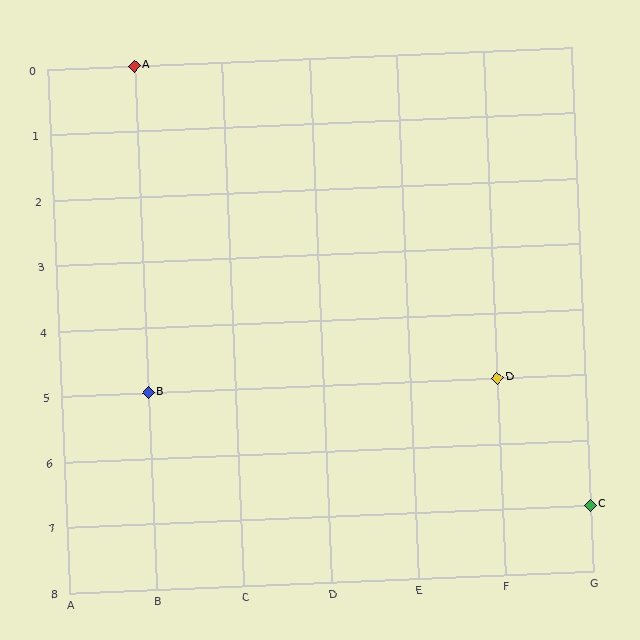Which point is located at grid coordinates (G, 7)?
Point C is at (G, 7).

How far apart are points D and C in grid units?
Points D and C are 1 column and 2 rows apart (about 2.2 grid units diagonally).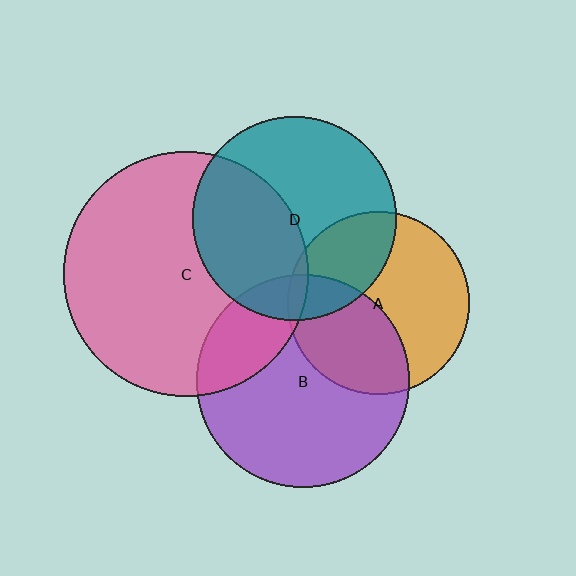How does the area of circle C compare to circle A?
Approximately 1.8 times.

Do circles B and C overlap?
Yes.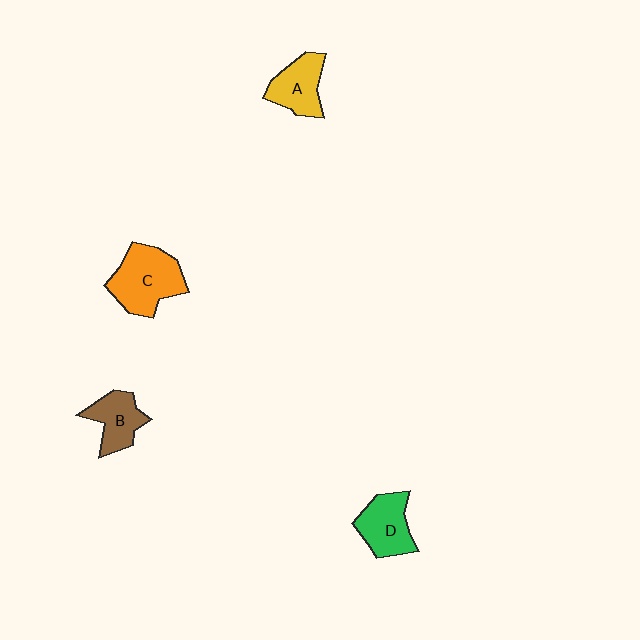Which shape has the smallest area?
Shape B (brown).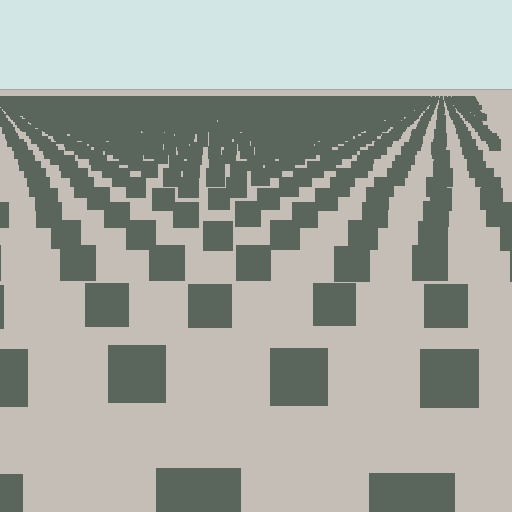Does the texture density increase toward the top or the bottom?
Density increases toward the top.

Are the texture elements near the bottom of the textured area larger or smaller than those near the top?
Larger. Near the bottom, elements are closer to the viewer and appear at a bigger on-screen size.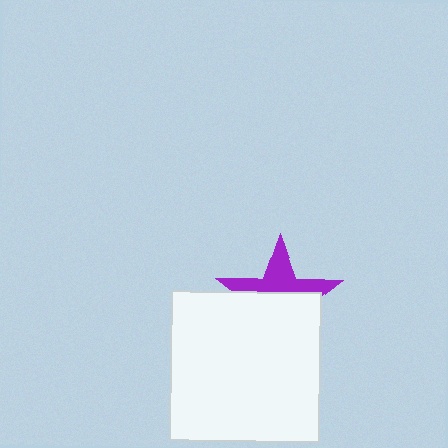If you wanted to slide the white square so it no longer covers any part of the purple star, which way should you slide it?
Slide it down — that is the most direct way to separate the two shapes.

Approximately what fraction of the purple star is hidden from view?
Roughly 57% of the purple star is hidden behind the white square.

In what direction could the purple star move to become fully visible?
The purple star could move up. That would shift it out from behind the white square entirely.